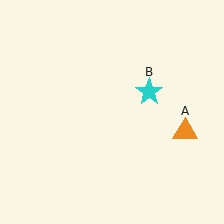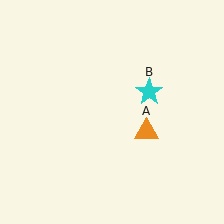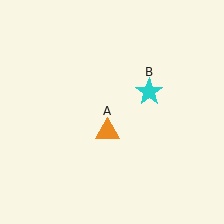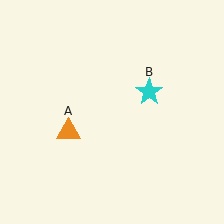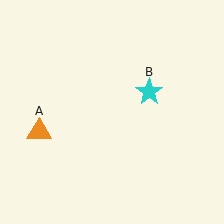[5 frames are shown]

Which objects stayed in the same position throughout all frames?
Cyan star (object B) remained stationary.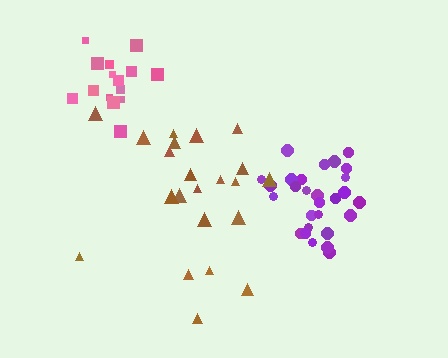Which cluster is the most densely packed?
Purple.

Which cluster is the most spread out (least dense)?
Brown.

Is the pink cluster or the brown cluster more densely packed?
Pink.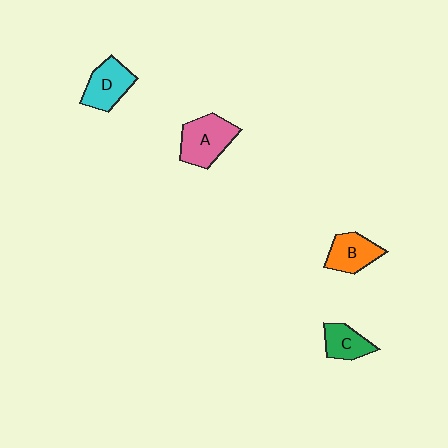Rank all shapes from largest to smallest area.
From largest to smallest: A (pink), D (cyan), B (orange), C (green).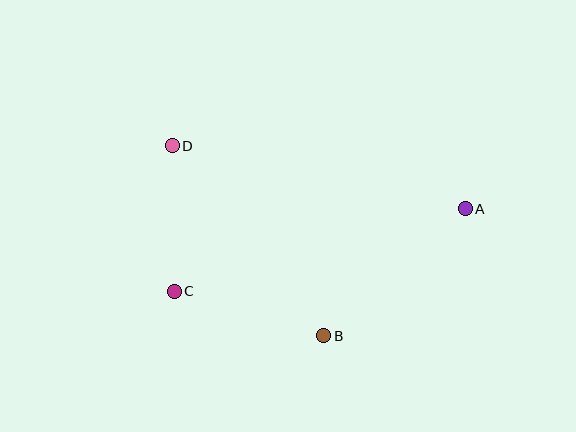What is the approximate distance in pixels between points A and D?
The distance between A and D is approximately 299 pixels.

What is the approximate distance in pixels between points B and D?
The distance between B and D is approximately 243 pixels.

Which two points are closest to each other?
Points C and D are closest to each other.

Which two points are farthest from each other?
Points A and C are farthest from each other.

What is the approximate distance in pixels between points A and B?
The distance between A and B is approximately 190 pixels.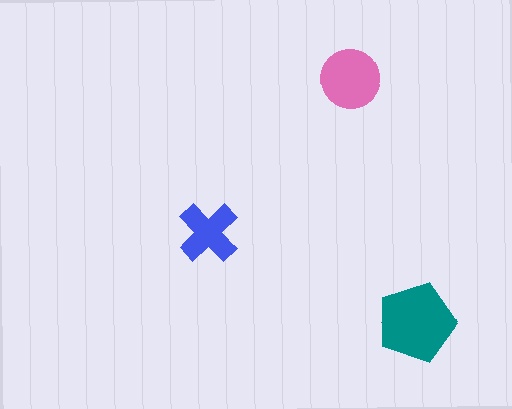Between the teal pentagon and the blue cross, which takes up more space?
The teal pentagon.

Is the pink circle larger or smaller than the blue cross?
Larger.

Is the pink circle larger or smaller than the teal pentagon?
Smaller.